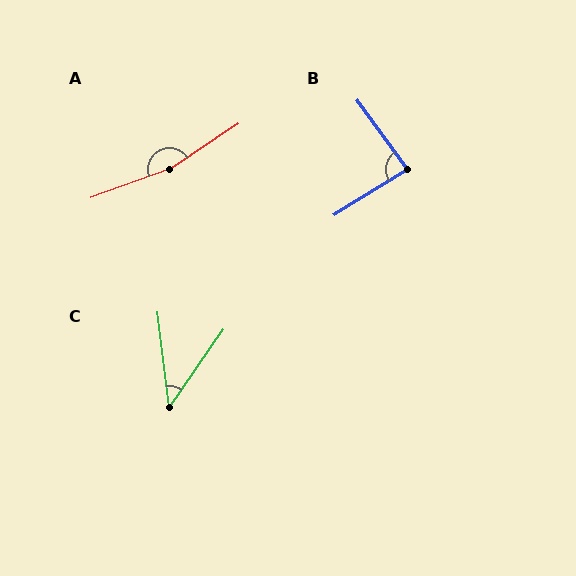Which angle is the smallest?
C, at approximately 41 degrees.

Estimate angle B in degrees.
Approximately 86 degrees.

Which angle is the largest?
A, at approximately 166 degrees.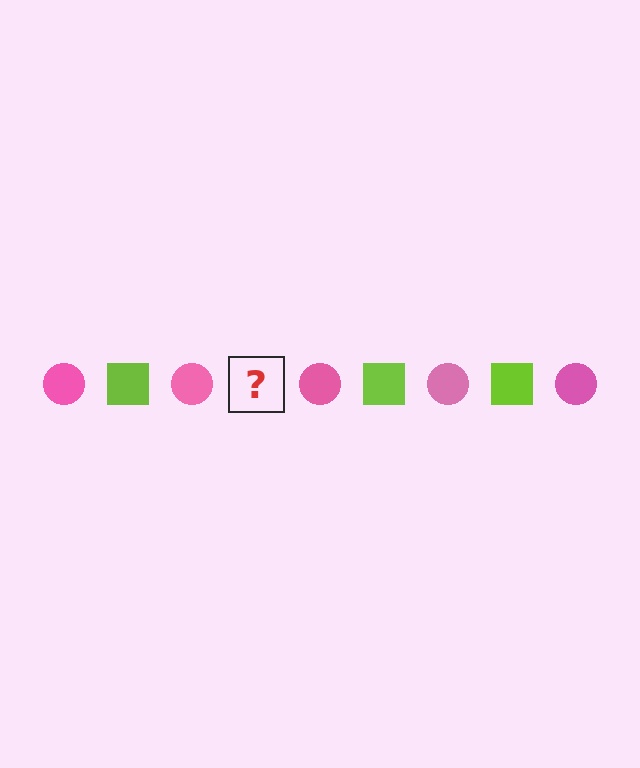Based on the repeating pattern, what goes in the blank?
The blank should be a lime square.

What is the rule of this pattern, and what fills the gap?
The rule is that the pattern alternates between pink circle and lime square. The gap should be filled with a lime square.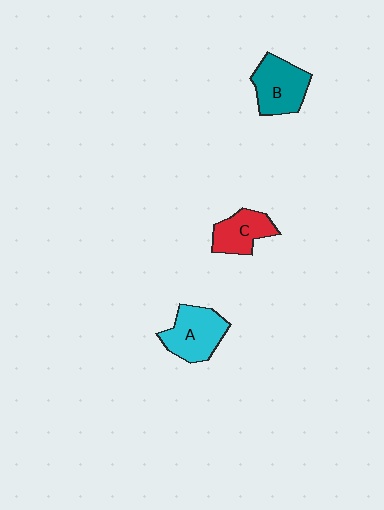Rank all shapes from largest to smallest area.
From largest to smallest: A (cyan), B (teal), C (red).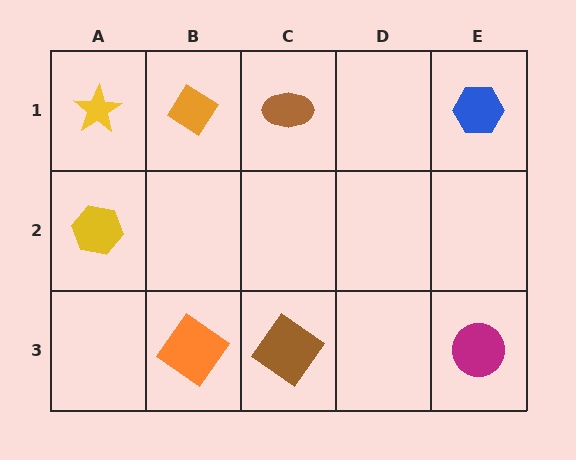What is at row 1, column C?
A brown ellipse.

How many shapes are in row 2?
1 shape.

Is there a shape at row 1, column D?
No, that cell is empty.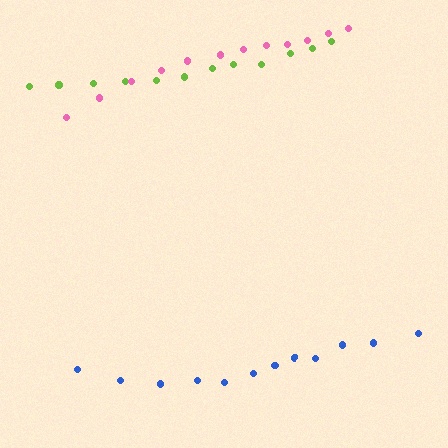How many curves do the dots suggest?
There are 3 distinct paths.